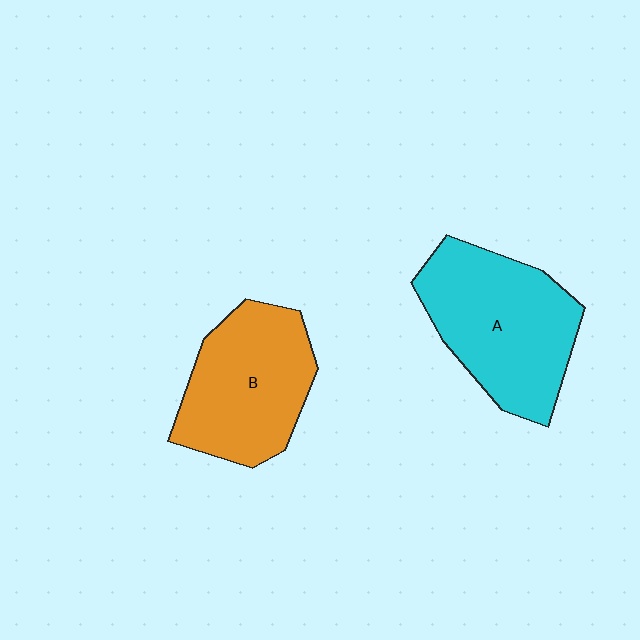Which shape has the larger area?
Shape A (cyan).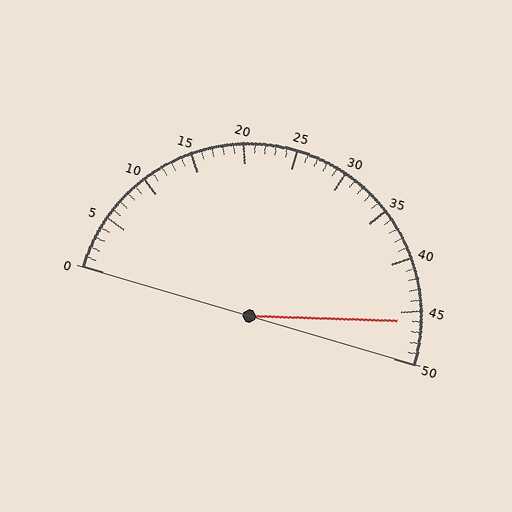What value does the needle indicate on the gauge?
The needle indicates approximately 46.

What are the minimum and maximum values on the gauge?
The gauge ranges from 0 to 50.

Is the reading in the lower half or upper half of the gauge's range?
The reading is in the upper half of the range (0 to 50).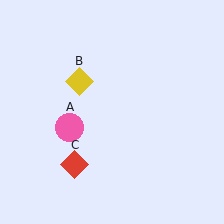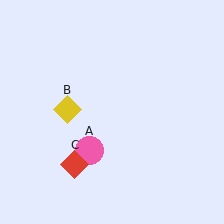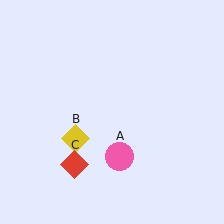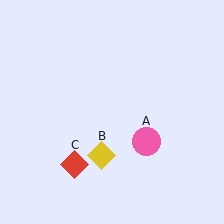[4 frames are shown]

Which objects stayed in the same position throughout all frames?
Red diamond (object C) remained stationary.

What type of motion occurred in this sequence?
The pink circle (object A), yellow diamond (object B) rotated counterclockwise around the center of the scene.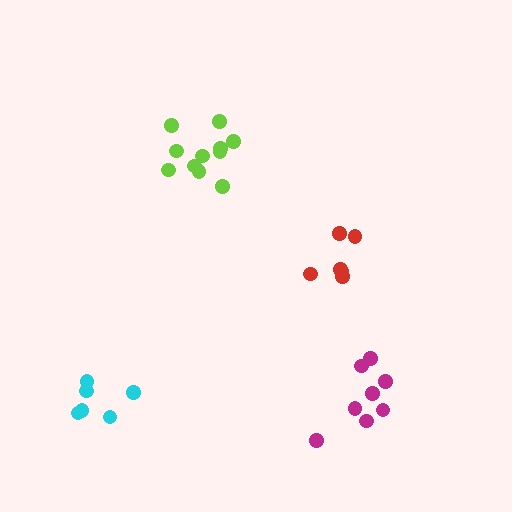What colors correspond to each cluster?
The clusters are colored: lime, red, cyan, magenta.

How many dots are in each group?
Group 1: 11 dots, Group 2: 6 dots, Group 3: 6 dots, Group 4: 8 dots (31 total).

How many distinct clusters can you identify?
There are 4 distinct clusters.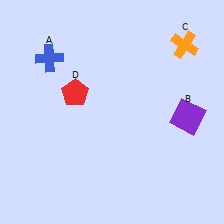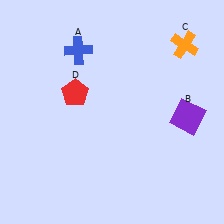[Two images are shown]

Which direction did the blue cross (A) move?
The blue cross (A) moved right.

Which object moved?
The blue cross (A) moved right.